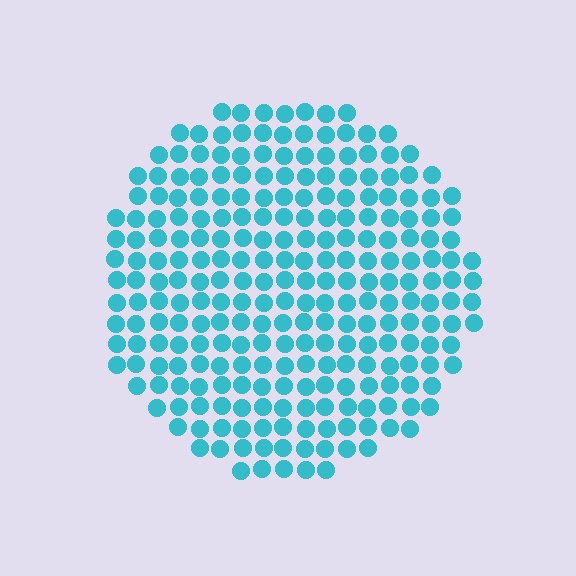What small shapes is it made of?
It is made of small circles.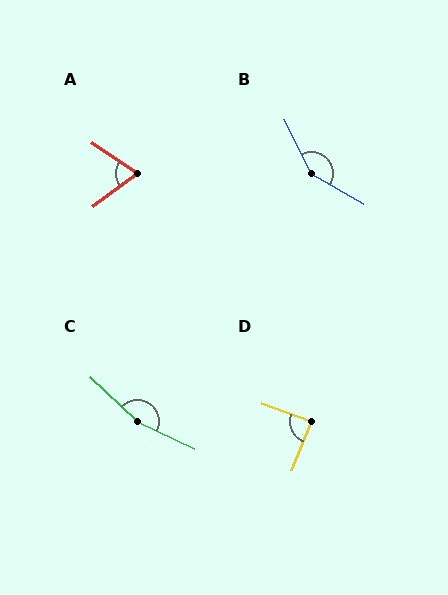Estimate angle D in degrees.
Approximately 88 degrees.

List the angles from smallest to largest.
A (71°), D (88°), B (146°), C (162°).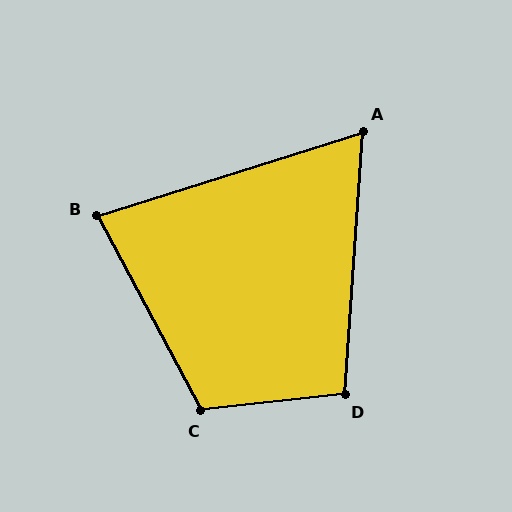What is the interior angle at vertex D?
Approximately 101 degrees (obtuse).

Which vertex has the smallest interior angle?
A, at approximately 69 degrees.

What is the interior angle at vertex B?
Approximately 79 degrees (acute).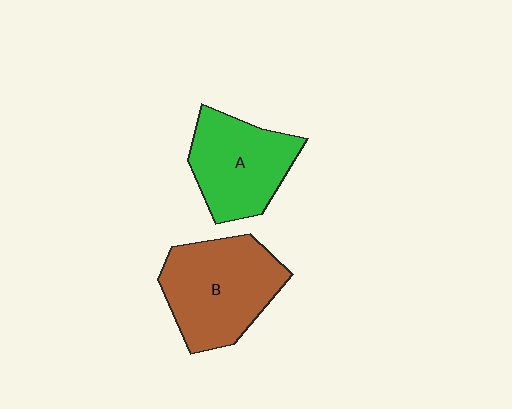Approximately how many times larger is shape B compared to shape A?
Approximately 1.2 times.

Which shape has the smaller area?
Shape A (green).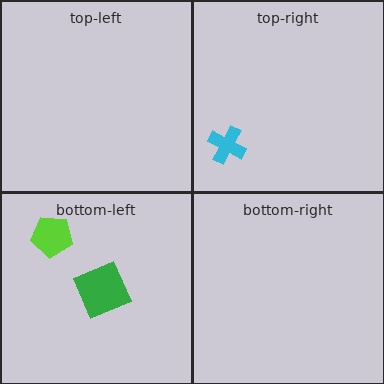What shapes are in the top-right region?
The cyan cross.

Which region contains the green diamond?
The bottom-left region.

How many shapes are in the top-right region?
1.